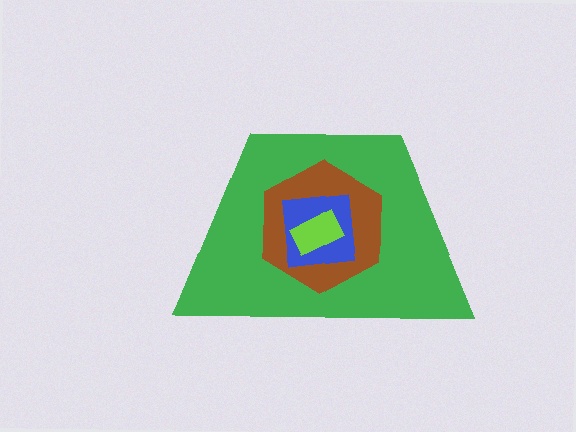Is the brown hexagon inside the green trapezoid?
Yes.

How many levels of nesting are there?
4.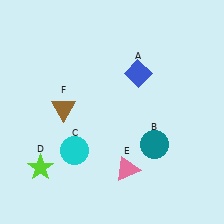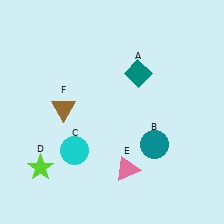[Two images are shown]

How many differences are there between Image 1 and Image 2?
There is 1 difference between the two images.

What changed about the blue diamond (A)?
In Image 1, A is blue. In Image 2, it changed to teal.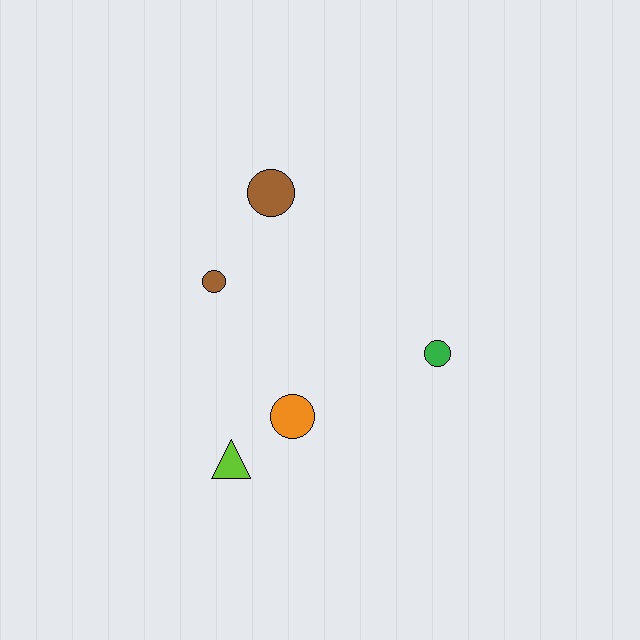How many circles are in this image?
There are 4 circles.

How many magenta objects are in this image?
There are no magenta objects.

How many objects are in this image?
There are 5 objects.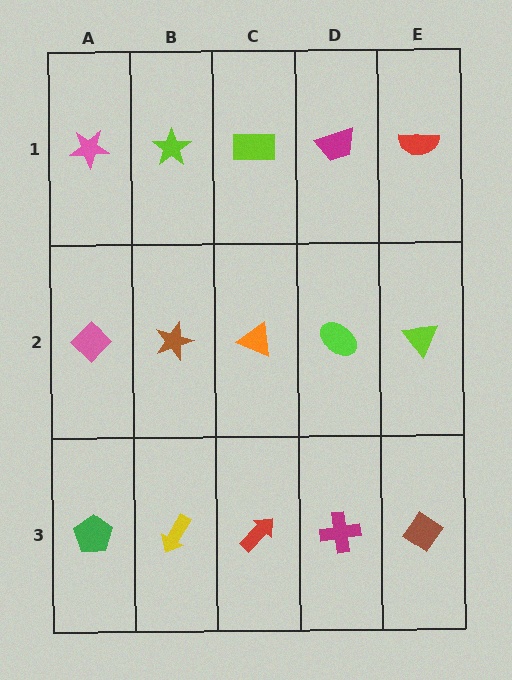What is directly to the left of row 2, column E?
A lime ellipse.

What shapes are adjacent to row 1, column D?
A lime ellipse (row 2, column D), a lime rectangle (row 1, column C), a red semicircle (row 1, column E).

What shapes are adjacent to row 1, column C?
An orange triangle (row 2, column C), a lime star (row 1, column B), a magenta trapezoid (row 1, column D).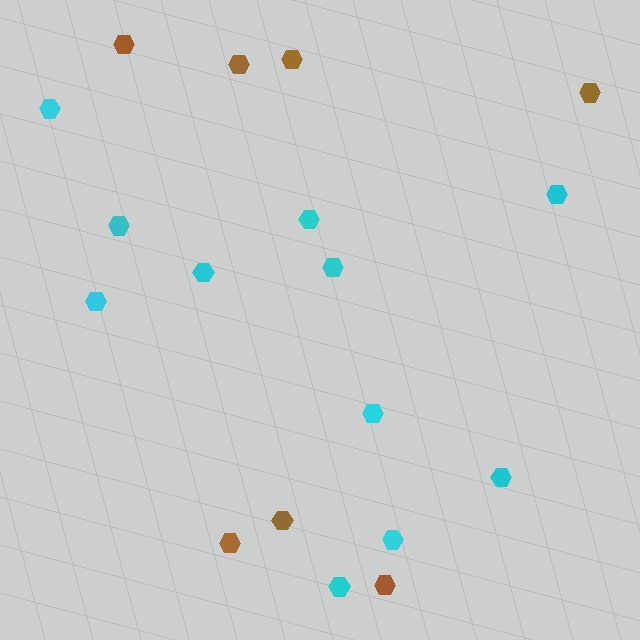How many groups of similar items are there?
There are 2 groups: one group of cyan hexagons (11) and one group of brown hexagons (7).